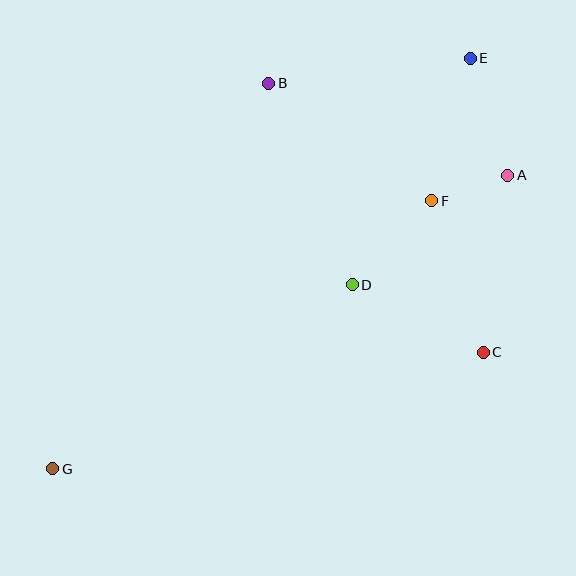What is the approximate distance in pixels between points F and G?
The distance between F and G is approximately 464 pixels.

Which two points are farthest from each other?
Points E and G are farthest from each other.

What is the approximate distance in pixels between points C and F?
The distance between C and F is approximately 160 pixels.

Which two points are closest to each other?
Points A and F are closest to each other.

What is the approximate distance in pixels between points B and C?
The distance between B and C is approximately 345 pixels.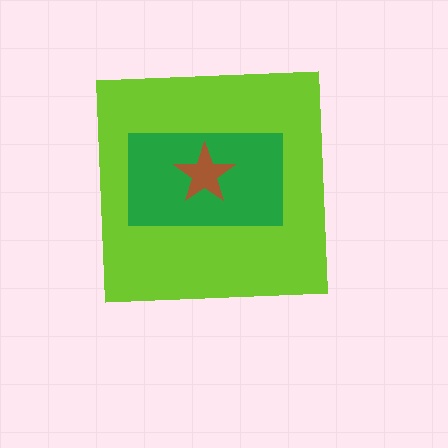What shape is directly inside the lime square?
The green rectangle.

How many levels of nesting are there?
3.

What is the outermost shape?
The lime square.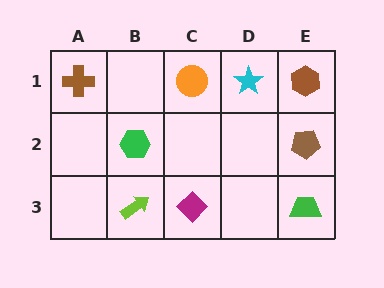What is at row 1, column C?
An orange circle.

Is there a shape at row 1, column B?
No, that cell is empty.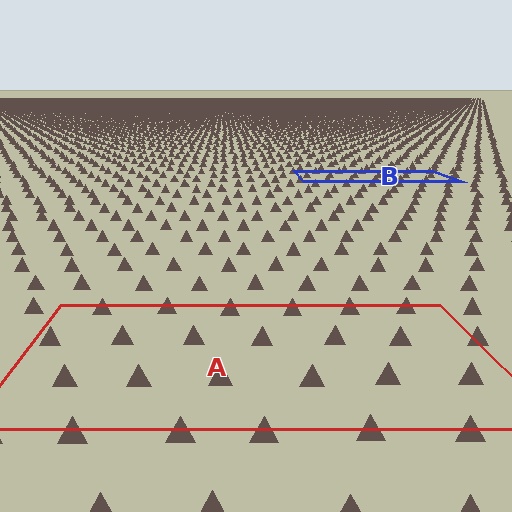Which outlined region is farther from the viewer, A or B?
Region B is farther from the viewer — the texture elements inside it appear smaller and more densely packed.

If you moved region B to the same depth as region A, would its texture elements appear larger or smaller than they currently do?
They would appear larger. At a closer depth, the same texture elements are projected at a bigger on-screen size.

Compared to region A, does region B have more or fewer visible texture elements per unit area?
Region B has more texture elements per unit area — they are packed more densely because it is farther away.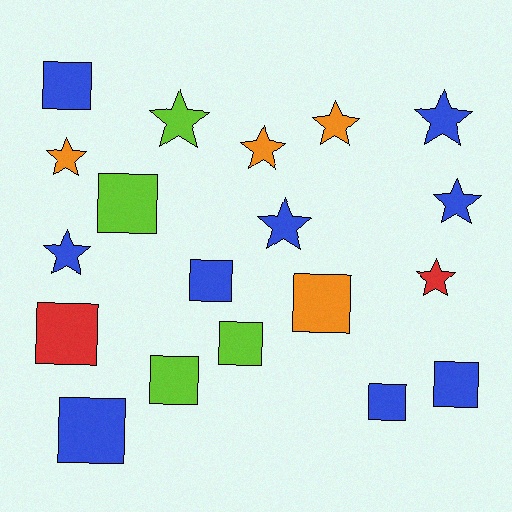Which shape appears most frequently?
Square, with 10 objects.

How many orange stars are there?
There are 3 orange stars.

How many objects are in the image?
There are 19 objects.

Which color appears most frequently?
Blue, with 9 objects.